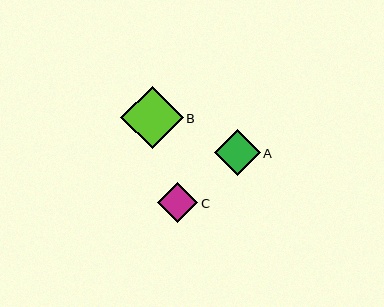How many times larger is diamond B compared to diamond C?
Diamond B is approximately 1.5 times the size of diamond C.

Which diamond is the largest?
Diamond B is the largest with a size of approximately 62 pixels.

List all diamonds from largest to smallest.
From largest to smallest: B, A, C.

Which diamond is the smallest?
Diamond C is the smallest with a size of approximately 40 pixels.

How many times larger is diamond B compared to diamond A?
Diamond B is approximately 1.4 times the size of diamond A.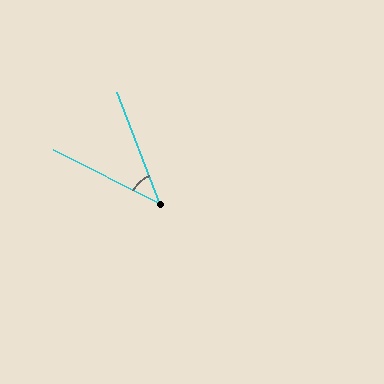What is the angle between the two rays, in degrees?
Approximately 42 degrees.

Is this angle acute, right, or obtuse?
It is acute.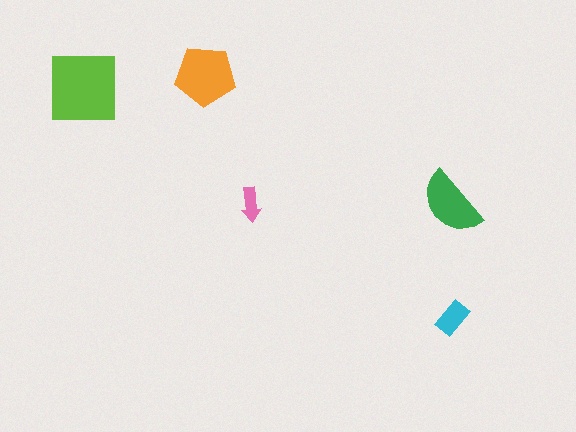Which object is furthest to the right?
The cyan rectangle is rightmost.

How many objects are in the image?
There are 5 objects in the image.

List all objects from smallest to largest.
The pink arrow, the cyan rectangle, the green semicircle, the orange pentagon, the lime square.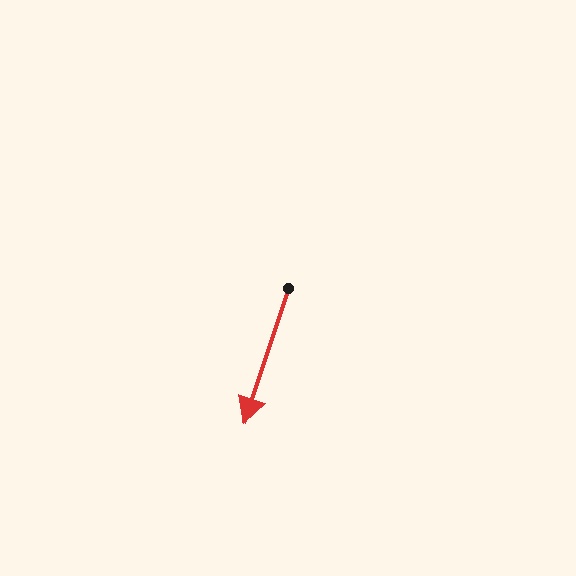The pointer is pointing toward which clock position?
Roughly 7 o'clock.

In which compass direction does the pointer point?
South.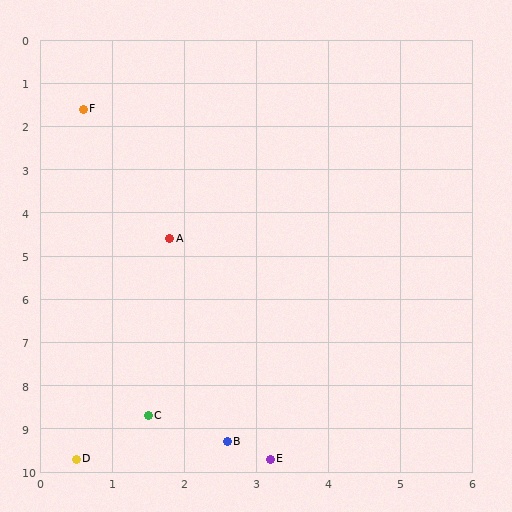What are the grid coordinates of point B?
Point B is at approximately (2.6, 9.3).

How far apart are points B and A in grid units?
Points B and A are about 4.8 grid units apart.